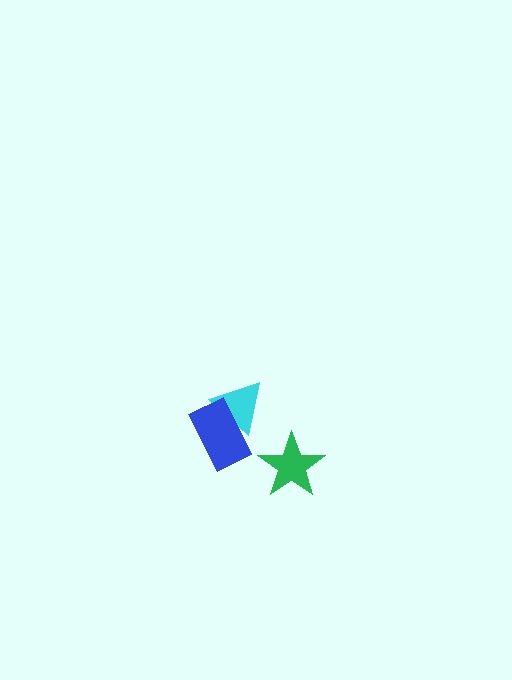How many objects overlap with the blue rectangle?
1 object overlaps with the blue rectangle.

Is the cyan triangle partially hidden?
Yes, it is partially covered by another shape.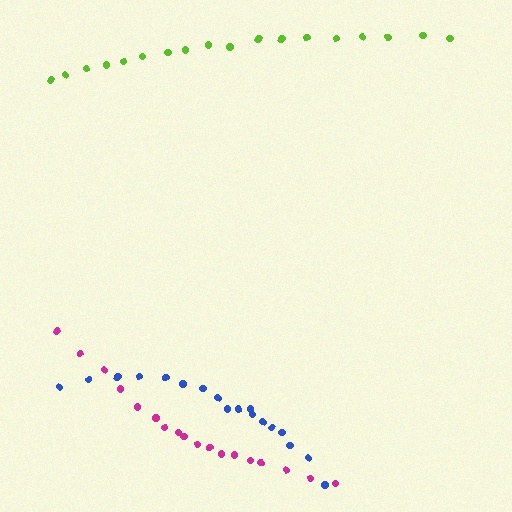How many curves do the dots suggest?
There are 3 distinct paths.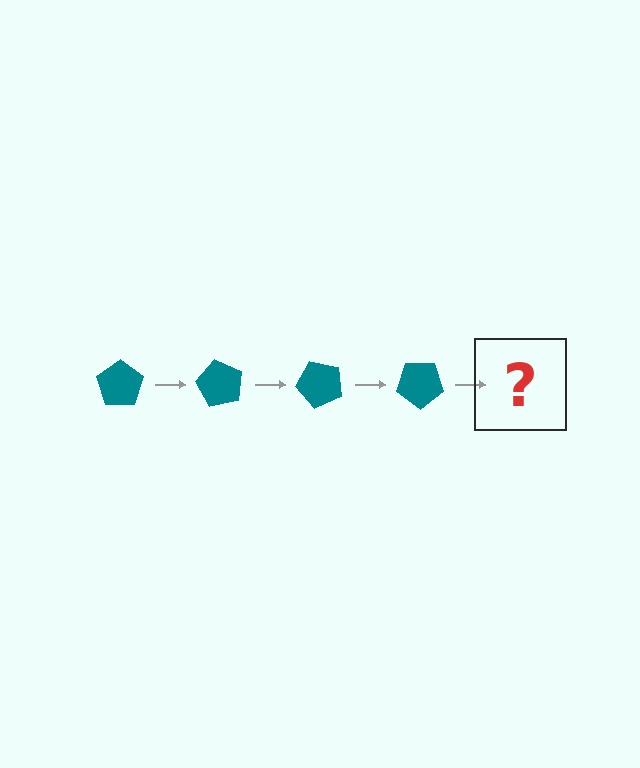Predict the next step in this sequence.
The next step is a teal pentagon rotated 240 degrees.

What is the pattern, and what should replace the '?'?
The pattern is that the pentagon rotates 60 degrees each step. The '?' should be a teal pentagon rotated 240 degrees.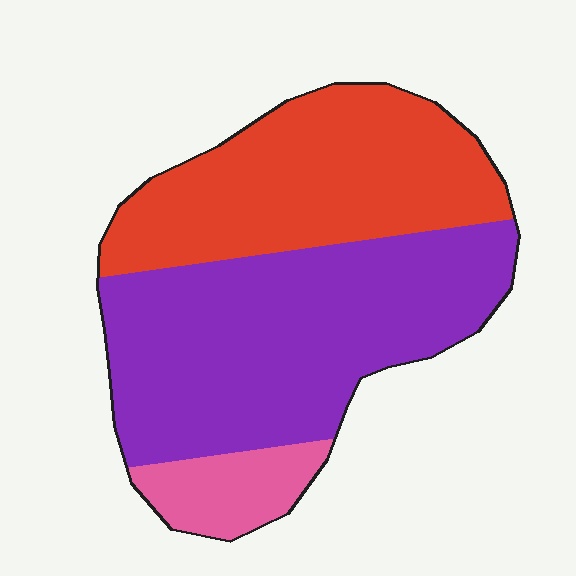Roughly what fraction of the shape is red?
Red covers 38% of the shape.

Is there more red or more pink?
Red.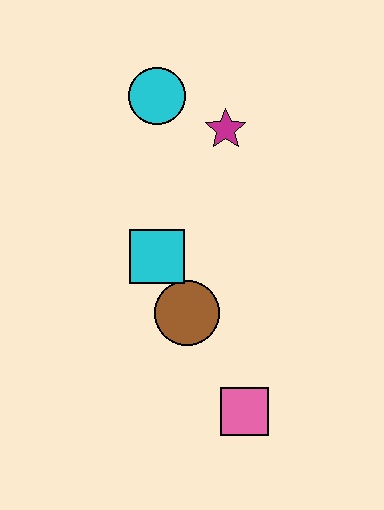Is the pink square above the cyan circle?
No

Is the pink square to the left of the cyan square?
No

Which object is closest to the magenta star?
The cyan circle is closest to the magenta star.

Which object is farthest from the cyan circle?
The pink square is farthest from the cyan circle.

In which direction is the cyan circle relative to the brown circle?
The cyan circle is above the brown circle.